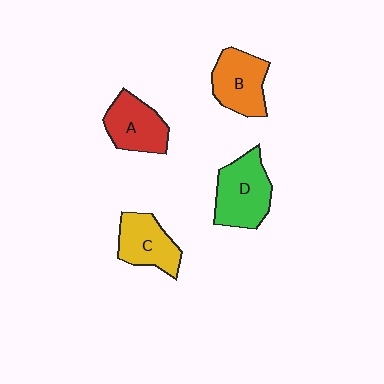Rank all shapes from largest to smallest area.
From largest to smallest: D (green), B (orange), A (red), C (yellow).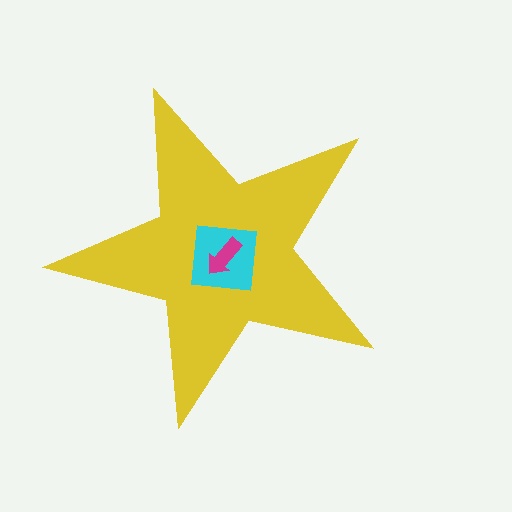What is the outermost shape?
The yellow star.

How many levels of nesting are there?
3.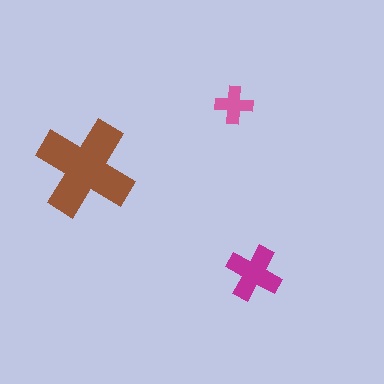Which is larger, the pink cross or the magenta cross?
The magenta one.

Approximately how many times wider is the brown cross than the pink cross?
About 2.5 times wider.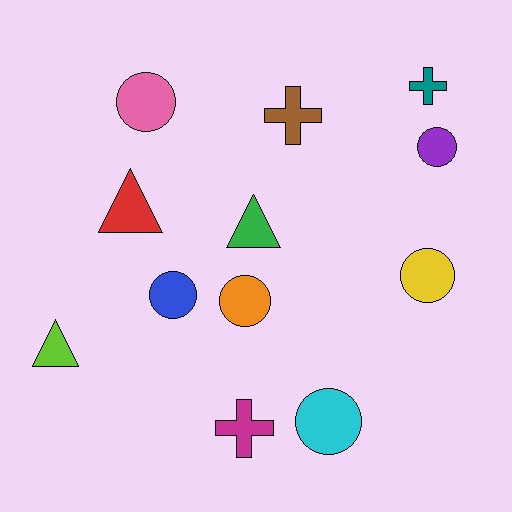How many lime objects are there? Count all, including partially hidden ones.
There is 1 lime object.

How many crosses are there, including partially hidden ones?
There are 3 crosses.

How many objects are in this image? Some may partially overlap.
There are 12 objects.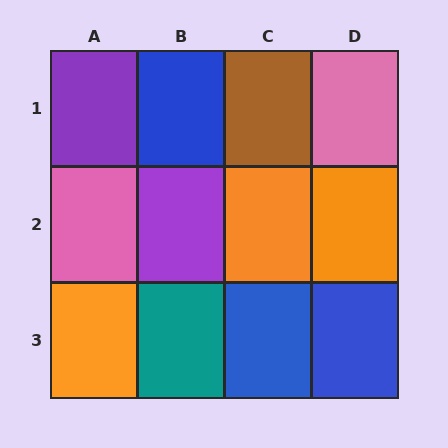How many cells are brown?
1 cell is brown.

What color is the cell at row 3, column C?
Blue.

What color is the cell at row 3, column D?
Blue.